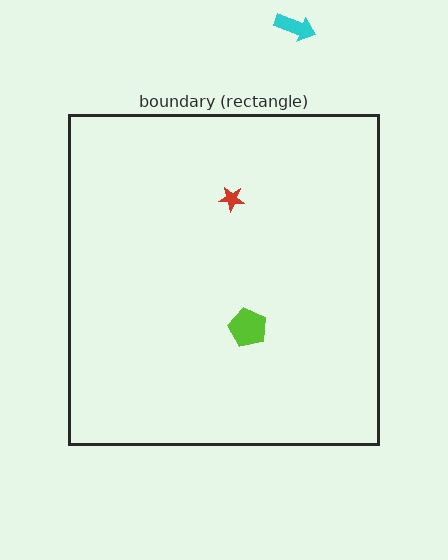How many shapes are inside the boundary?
2 inside, 1 outside.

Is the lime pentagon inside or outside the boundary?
Inside.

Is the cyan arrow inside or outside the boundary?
Outside.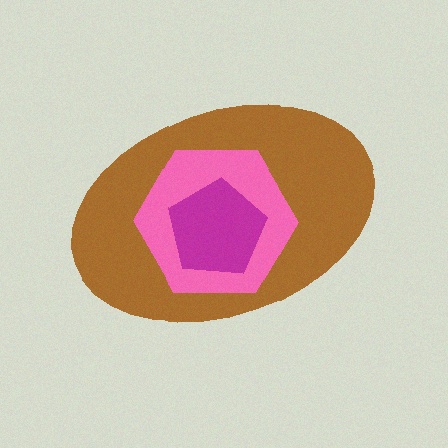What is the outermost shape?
The brown ellipse.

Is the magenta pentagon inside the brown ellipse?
Yes.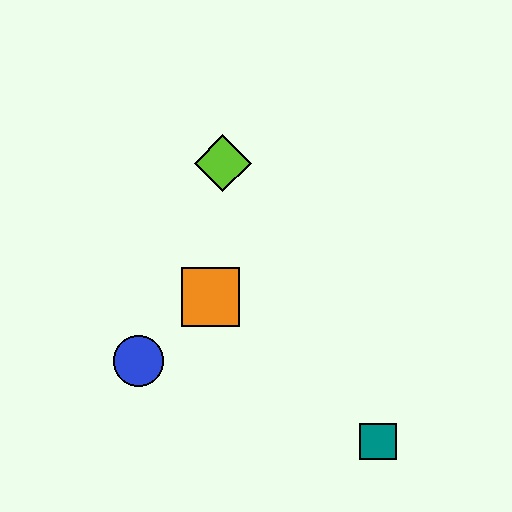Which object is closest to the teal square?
The orange square is closest to the teal square.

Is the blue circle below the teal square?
No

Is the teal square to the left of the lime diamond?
No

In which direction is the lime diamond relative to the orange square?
The lime diamond is above the orange square.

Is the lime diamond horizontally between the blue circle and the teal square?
Yes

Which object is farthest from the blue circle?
The teal square is farthest from the blue circle.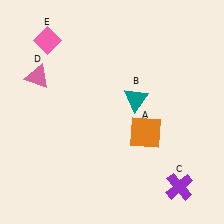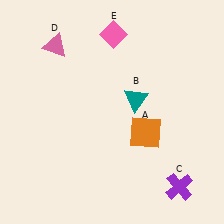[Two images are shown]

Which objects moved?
The objects that moved are: the pink triangle (D), the pink diamond (E).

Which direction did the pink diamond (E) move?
The pink diamond (E) moved right.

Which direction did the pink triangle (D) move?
The pink triangle (D) moved up.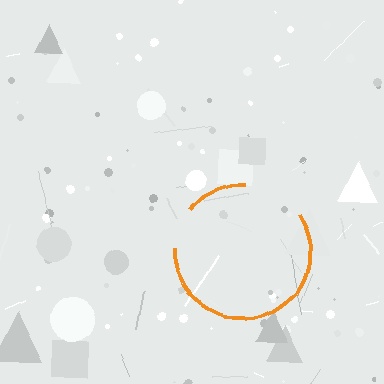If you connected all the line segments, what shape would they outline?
They would outline a circle.